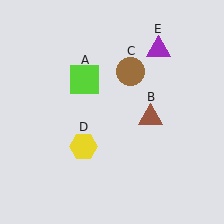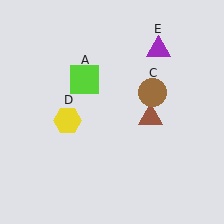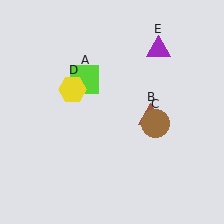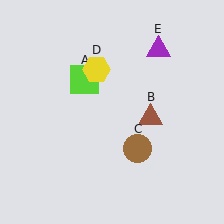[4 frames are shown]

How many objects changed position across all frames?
2 objects changed position: brown circle (object C), yellow hexagon (object D).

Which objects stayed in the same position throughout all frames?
Lime square (object A) and brown triangle (object B) and purple triangle (object E) remained stationary.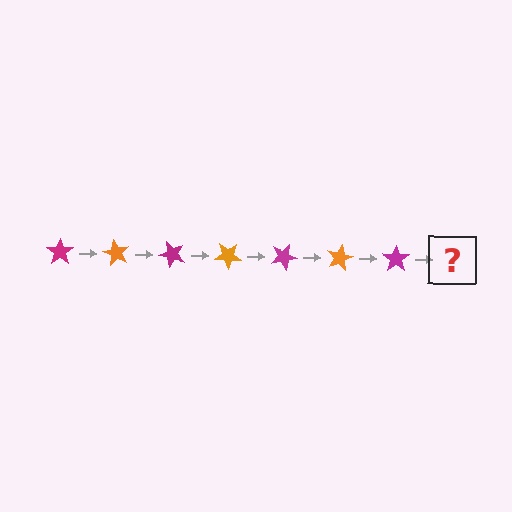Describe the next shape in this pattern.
It should be an orange star, rotated 420 degrees from the start.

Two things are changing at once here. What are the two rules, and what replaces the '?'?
The two rules are that it rotates 60 degrees each step and the color cycles through magenta and orange. The '?' should be an orange star, rotated 420 degrees from the start.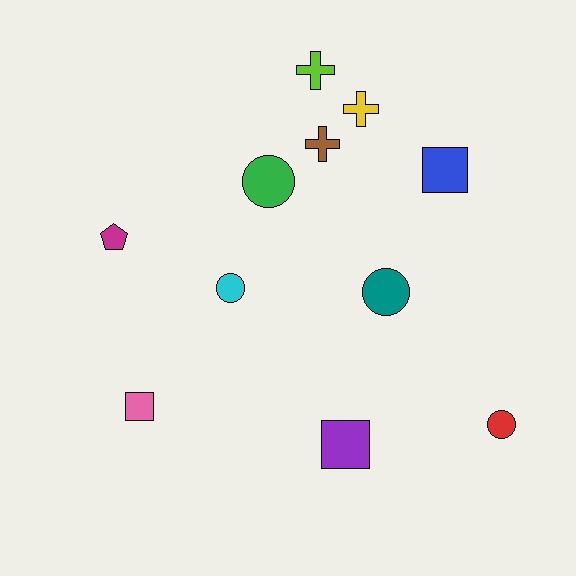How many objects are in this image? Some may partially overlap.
There are 11 objects.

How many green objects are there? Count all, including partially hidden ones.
There is 1 green object.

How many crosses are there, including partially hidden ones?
There are 3 crosses.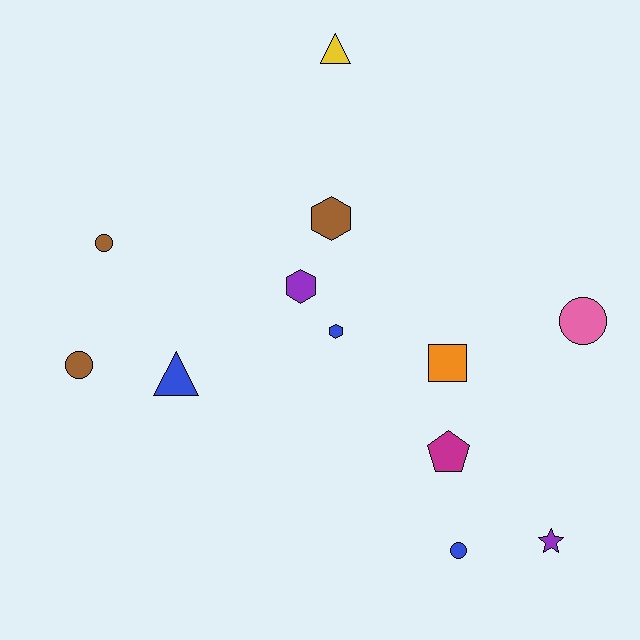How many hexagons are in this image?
There are 3 hexagons.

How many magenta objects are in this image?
There is 1 magenta object.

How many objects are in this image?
There are 12 objects.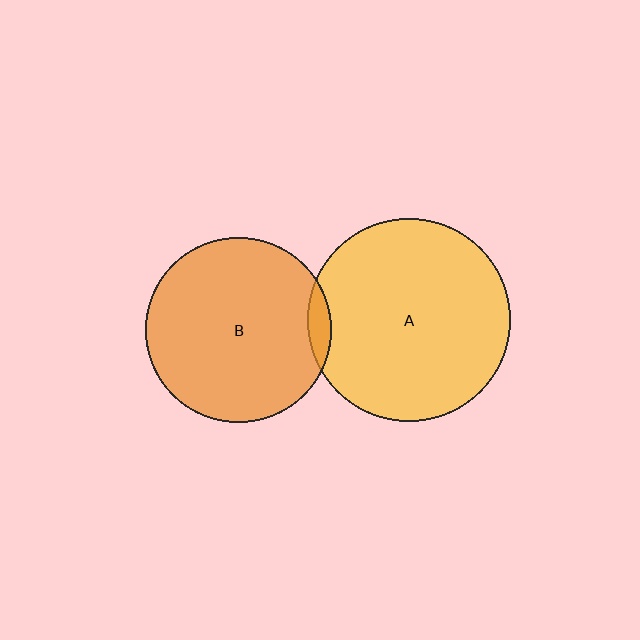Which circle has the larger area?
Circle A (yellow).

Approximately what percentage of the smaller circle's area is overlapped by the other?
Approximately 5%.